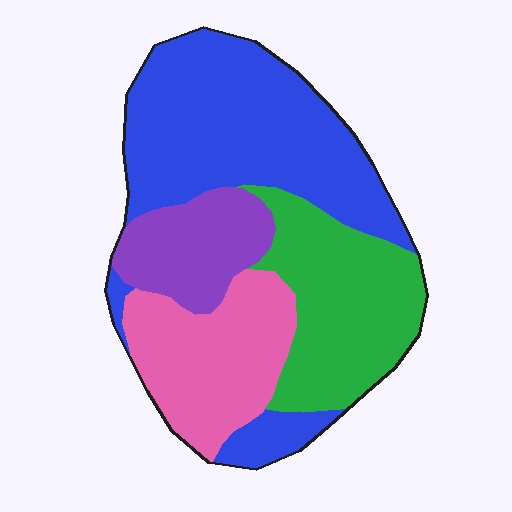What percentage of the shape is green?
Green covers about 25% of the shape.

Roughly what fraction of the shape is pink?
Pink takes up about one fifth (1/5) of the shape.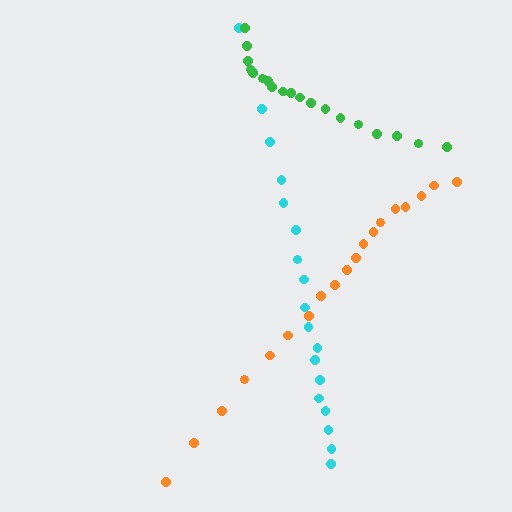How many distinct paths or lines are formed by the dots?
There are 3 distinct paths.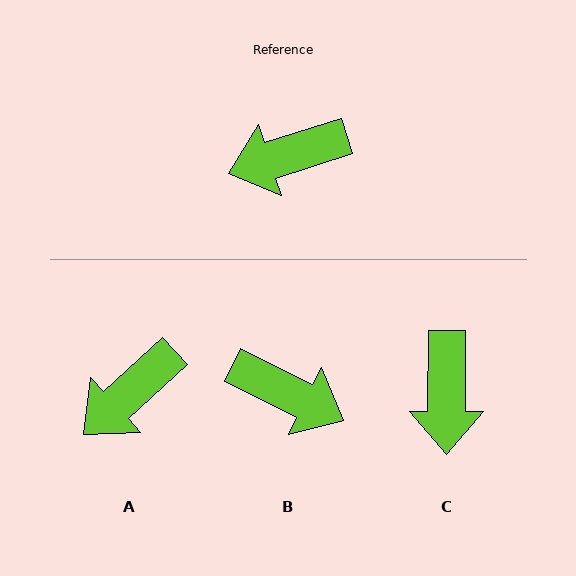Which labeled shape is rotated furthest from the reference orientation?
B, about 136 degrees away.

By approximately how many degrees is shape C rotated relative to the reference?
Approximately 72 degrees counter-clockwise.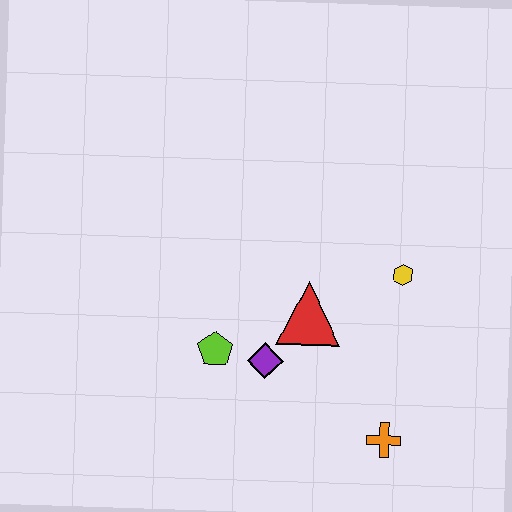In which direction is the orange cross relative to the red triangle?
The orange cross is below the red triangle.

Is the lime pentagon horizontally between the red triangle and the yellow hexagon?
No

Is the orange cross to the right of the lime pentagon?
Yes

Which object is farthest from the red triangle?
The orange cross is farthest from the red triangle.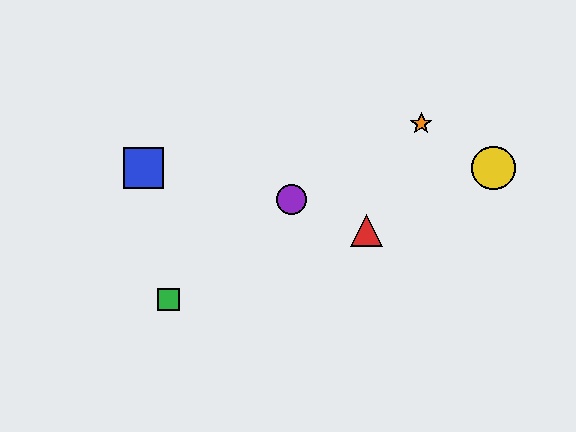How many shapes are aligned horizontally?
2 shapes (the blue square, the yellow circle) are aligned horizontally.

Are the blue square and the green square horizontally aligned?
No, the blue square is at y≈168 and the green square is at y≈300.